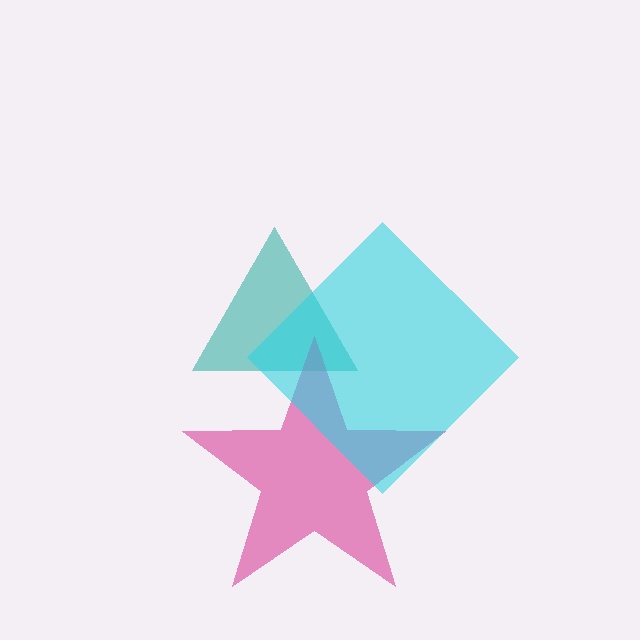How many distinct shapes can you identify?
There are 3 distinct shapes: a teal triangle, a magenta star, a cyan diamond.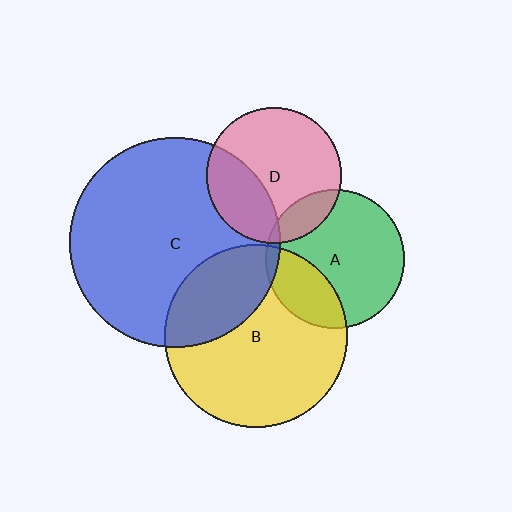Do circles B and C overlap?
Yes.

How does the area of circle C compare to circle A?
Approximately 2.3 times.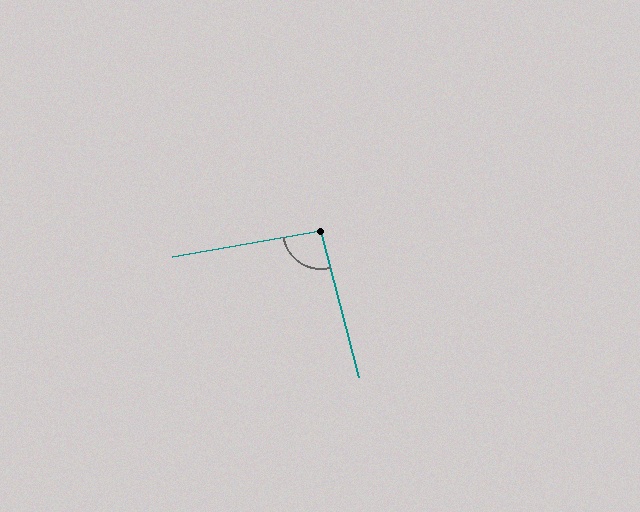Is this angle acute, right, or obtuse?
It is approximately a right angle.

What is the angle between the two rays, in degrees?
Approximately 95 degrees.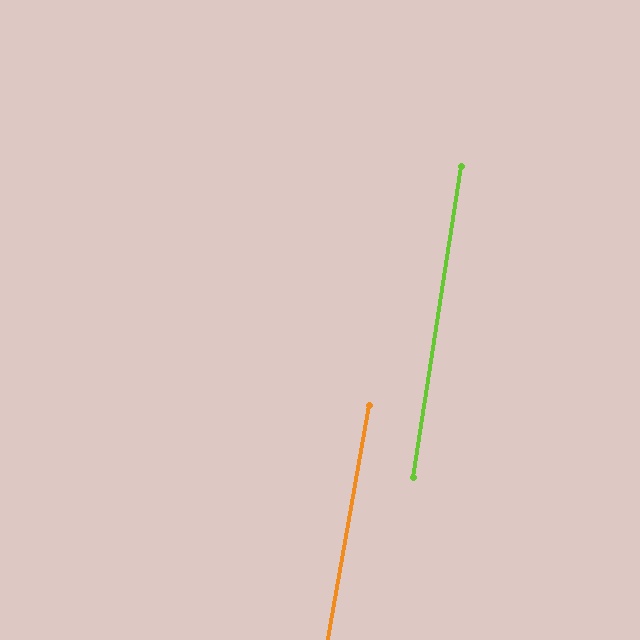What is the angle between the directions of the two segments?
Approximately 1 degree.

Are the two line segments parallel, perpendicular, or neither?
Parallel — their directions differ by only 1.0°.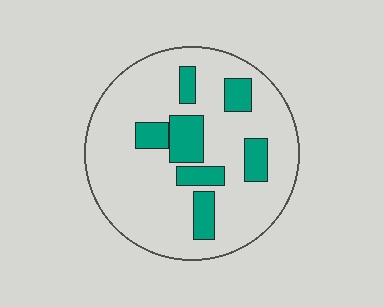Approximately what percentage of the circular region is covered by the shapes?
Approximately 20%.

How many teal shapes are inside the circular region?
7.